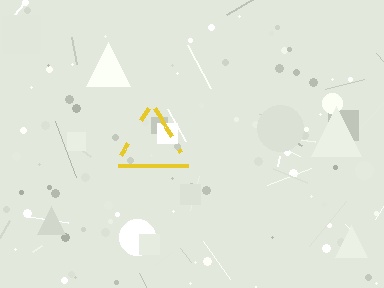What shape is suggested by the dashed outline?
The dashed outline suggests a triangle.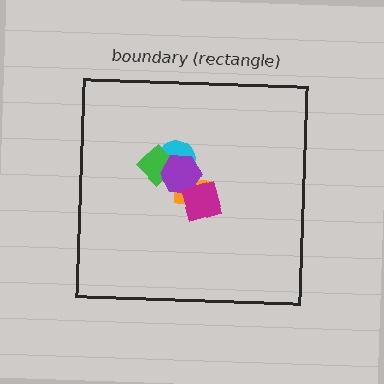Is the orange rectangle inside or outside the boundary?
Inside.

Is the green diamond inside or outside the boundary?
Inside.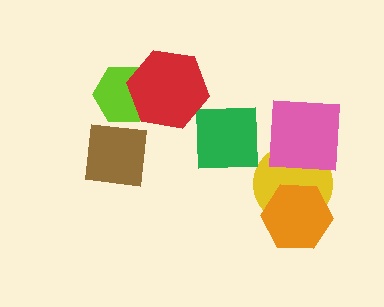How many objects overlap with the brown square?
0 objects overlap with the brown square.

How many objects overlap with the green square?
0 objects overlap with the green square.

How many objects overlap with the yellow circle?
2 objects overlap with the yellow circle.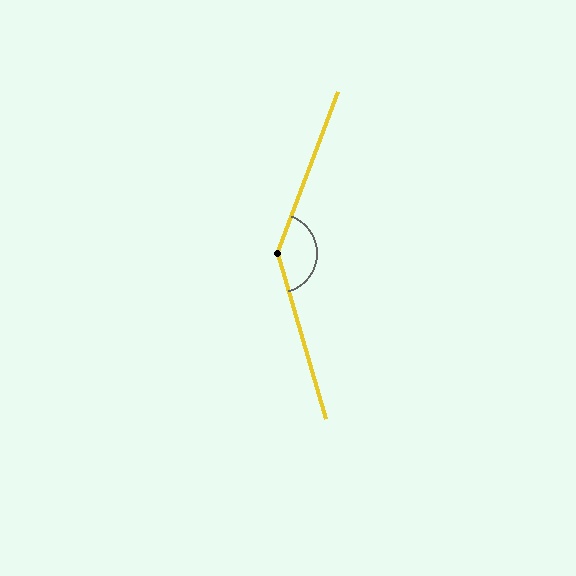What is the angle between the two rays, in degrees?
Approximately 143 degrees.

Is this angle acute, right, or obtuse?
It is obtuse.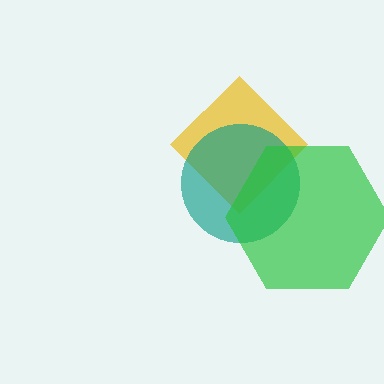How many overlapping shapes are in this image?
There are 3 overlapping shapes in the image.